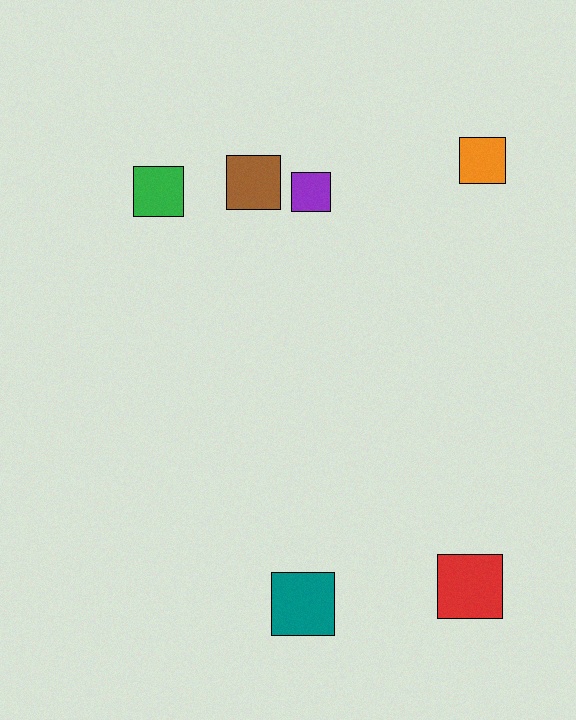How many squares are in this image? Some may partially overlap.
There are 6 squares.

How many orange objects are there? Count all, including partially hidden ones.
There is 1 orange object.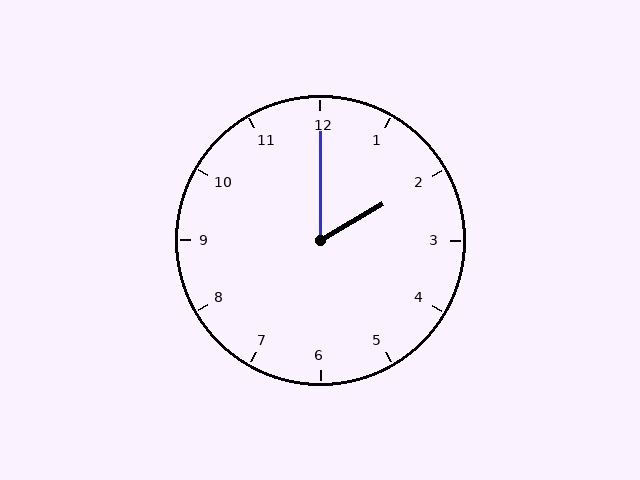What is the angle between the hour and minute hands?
Approximately 60 degrees.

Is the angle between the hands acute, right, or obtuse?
It is acute.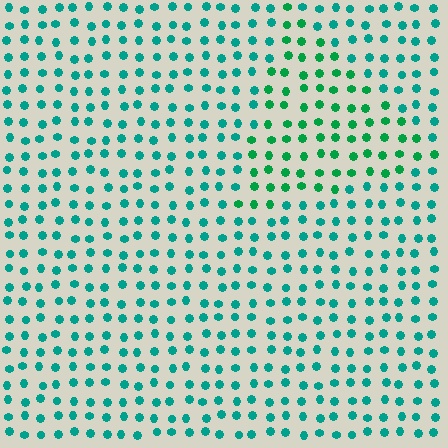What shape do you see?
I see a triangle.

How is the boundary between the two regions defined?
The boundary is defined purely by a slight shift in hue (about 28 degrees). Spacing, size, and orientation are identical on both sides.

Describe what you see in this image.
The image is filled with small teal elements in a uniform arrangement. A triangle-shaped region is visible where the elements are tinted to a slightly different hue, forming a subtle color boundary.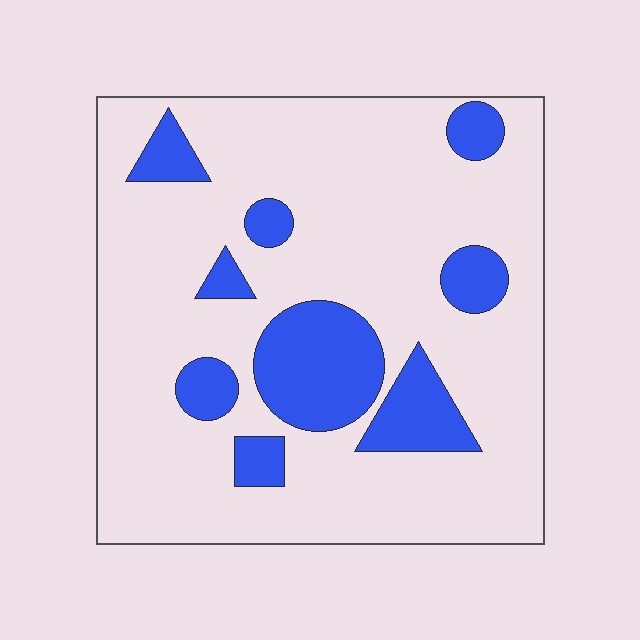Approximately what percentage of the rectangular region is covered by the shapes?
Approximately 20%.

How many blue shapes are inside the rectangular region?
9.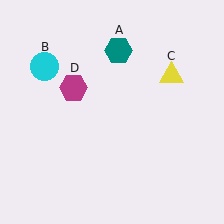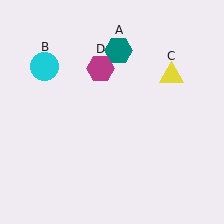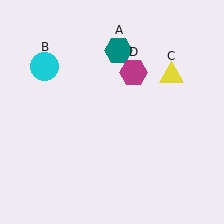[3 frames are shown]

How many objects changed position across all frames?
1 object changed position: magenta hexagon (object D).